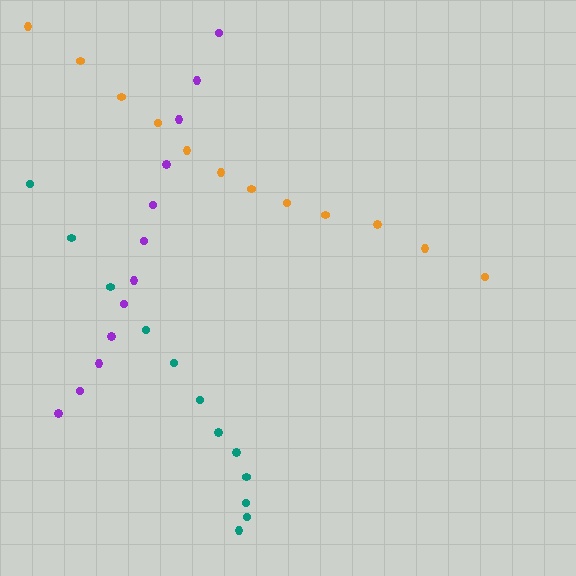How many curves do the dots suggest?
There are 3 distinct paths.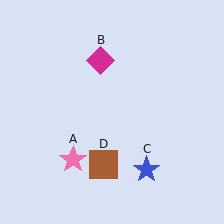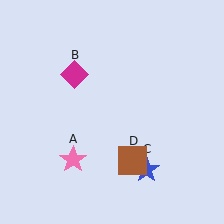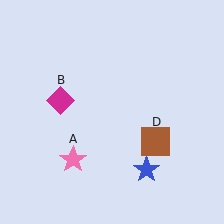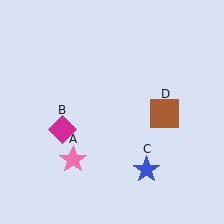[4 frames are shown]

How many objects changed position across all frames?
2 objects changed position: magenta diamond (object B), brown square (object D).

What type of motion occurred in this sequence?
The magenta diamond (object B), brown square (object D) rotated counterclockwise around the center of the scene.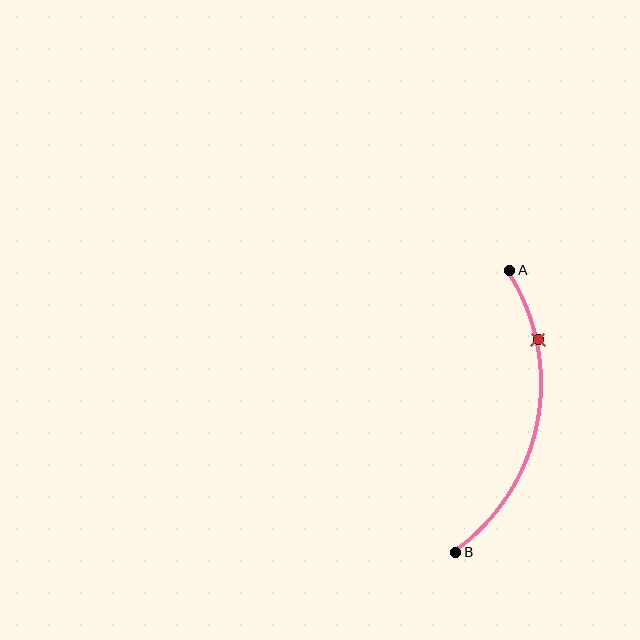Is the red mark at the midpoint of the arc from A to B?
No. The red mark lies on the arc but is closer to endpoint A. The arc midpoint would be at the point on the curve equidistant along the arc from both A and B.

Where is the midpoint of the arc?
The arc midpoint is the point on the curve farthest from the straight line joining A and B. It sits to the right of that line.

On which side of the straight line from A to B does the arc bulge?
The arc bulges to the right of the straight line connecting A and B.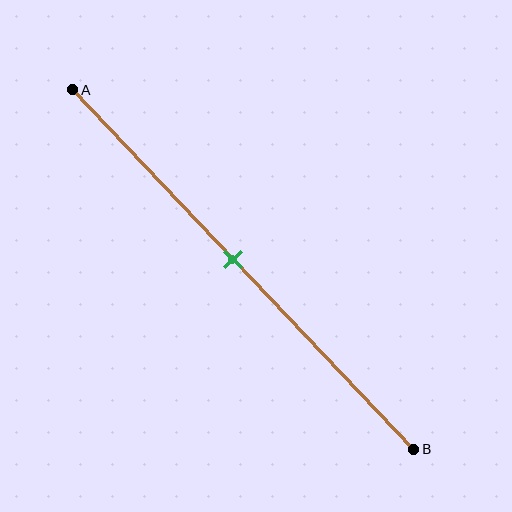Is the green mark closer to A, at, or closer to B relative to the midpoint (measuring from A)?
The green mark is approximately at the midpoint of segment AB.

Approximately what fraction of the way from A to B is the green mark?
The green mark is approximately 45% of the way from A to B.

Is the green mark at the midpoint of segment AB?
Yes, the mark is approximately at the midpoint.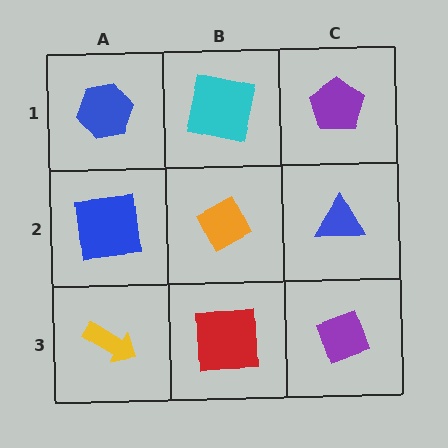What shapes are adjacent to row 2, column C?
A purple pentagon (row 1, column C), a purple diamond (row 3, column C), an orange diamond (row 2, column B).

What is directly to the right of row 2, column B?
A blue triangle.